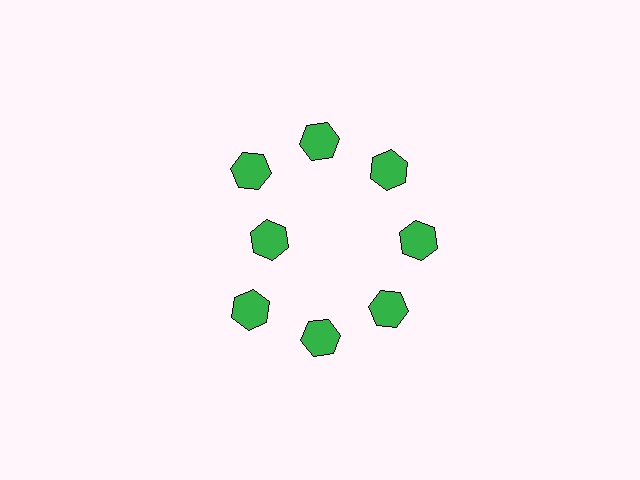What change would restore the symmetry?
The symmetry would be restored by moving it outward, back onto the ring so that all 8 hexagons sit at equal angles and equal distance from the center.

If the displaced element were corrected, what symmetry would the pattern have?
It would have 8-fold rotational symmetry — the pattern would map onto itself every 45 degrees.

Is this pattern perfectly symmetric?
No. The 8 green hexagons are arranged in a ring, but one element near the 9 o'clock position is pulled inward toward the center, breaking the 8-fold rotational symmetry.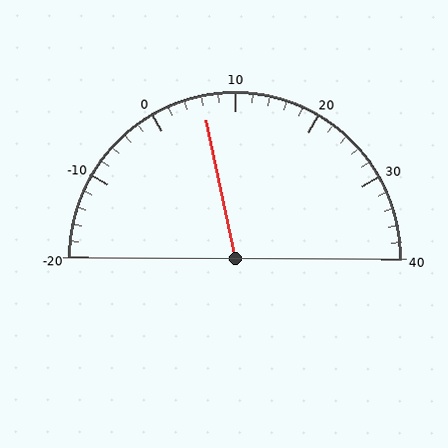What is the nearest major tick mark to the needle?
The nearest major tick mark is 10.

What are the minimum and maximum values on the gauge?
The gauge ranges from -20 to 40.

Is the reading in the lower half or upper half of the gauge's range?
The reading is in the lower half of the range (-20 to 40).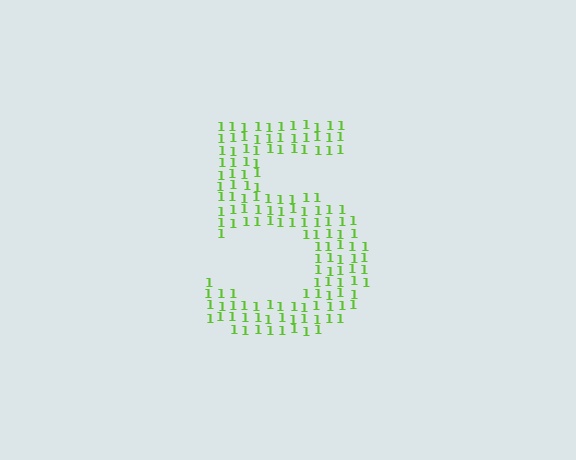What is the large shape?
The large shape is the digit 5.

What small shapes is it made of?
It is made of small digit 1's.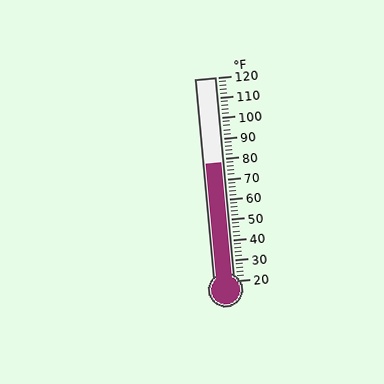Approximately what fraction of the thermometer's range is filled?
The thermometer is filled to approximately 60% of its range.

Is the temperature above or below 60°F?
The temperature is above 60°F.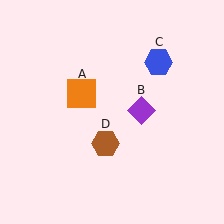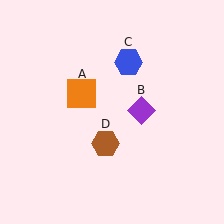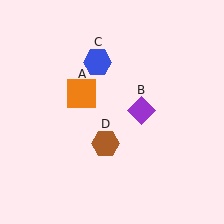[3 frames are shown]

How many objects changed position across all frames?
1 object changed position: blue hexagon (object C).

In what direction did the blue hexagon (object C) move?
The blue hexagon (object C) moved left.